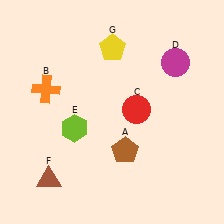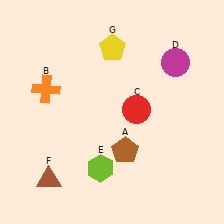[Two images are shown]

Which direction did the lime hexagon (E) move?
The lime hexagon (E) moved down.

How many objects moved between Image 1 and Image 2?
1 object moved between the two images.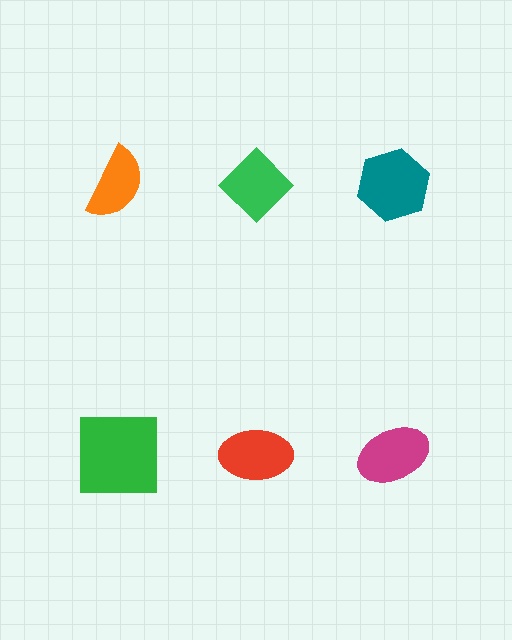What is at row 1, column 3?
A teal hexagon.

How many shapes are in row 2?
3 shapes.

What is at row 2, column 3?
A magenta ellipse.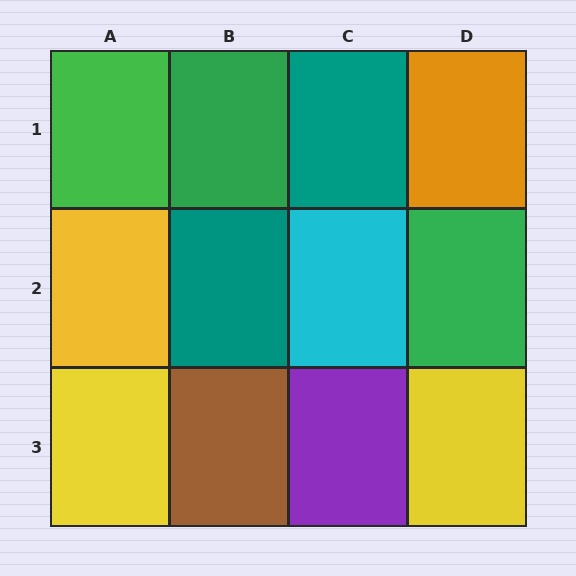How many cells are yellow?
3 cells are yellow.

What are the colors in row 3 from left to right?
Yellow, brown, purple, yellow.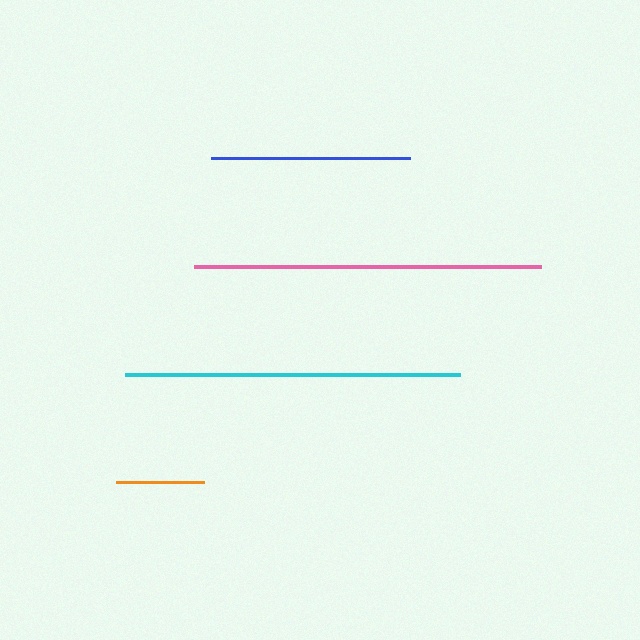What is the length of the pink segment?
The pink segment is approximately 347 pixels long.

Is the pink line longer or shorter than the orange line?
The pink line is longer than the orange line.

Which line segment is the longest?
The pink line is the longest at approximately 347 pixels.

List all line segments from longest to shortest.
From longest to shortest: pink, cyan, blue, orange.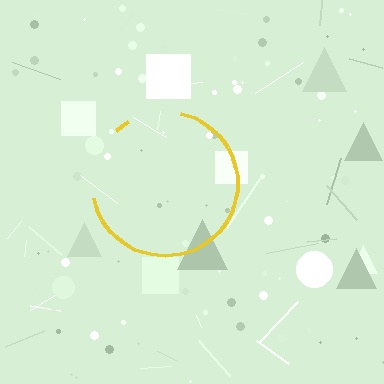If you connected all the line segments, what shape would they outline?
They would outline a circle.